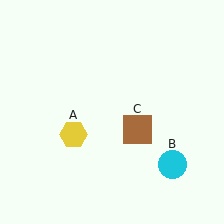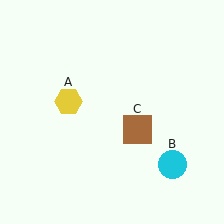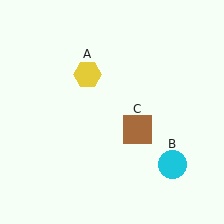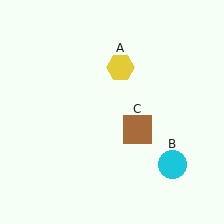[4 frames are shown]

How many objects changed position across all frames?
1 object changed position: yellow hexagon (object A).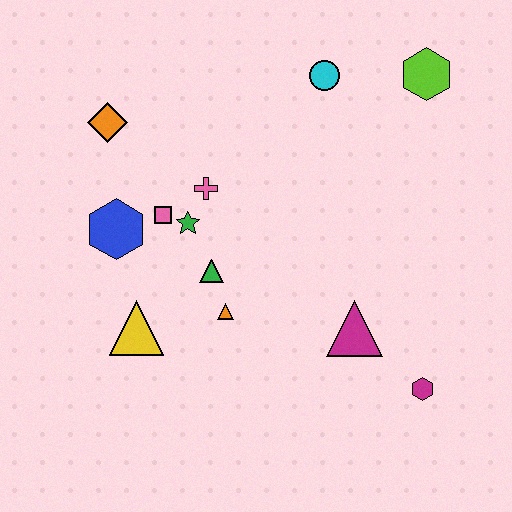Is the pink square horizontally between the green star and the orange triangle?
No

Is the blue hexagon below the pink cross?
Yes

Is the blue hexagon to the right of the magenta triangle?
No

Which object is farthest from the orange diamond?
The magenta hexagon is farthest from the orange diamond.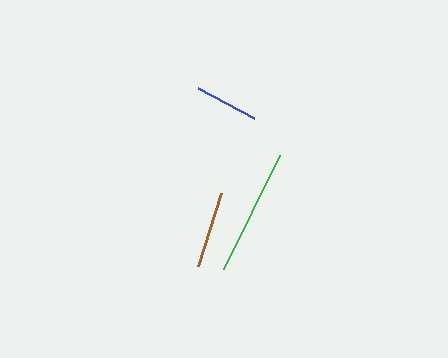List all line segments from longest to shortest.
From longest to shortest: green, brown, blue.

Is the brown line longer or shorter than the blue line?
The brown line is longer than the blue line.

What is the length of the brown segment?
The brown segment is approximately 76 pixels long.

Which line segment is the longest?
The green line is the longest at approximately 126 pixels.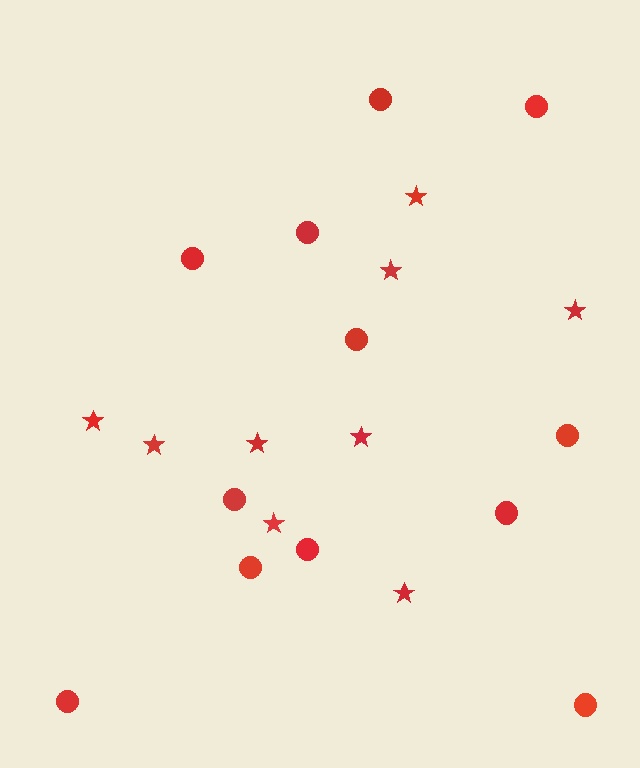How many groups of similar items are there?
There are 2 groups: one group of stars (9) and one group of circles (12).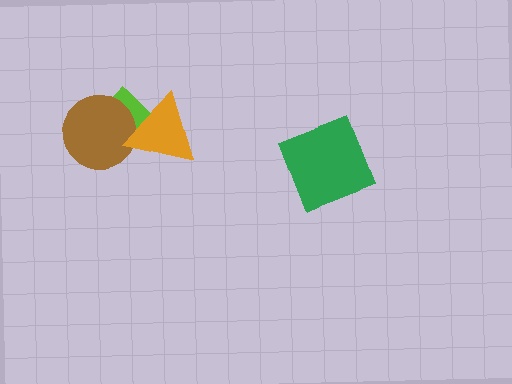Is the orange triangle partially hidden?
No, no other shape covers it.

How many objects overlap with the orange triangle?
2 objects overlap with the orange triangle.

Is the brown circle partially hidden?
Yes, it is partially covered by another shape.